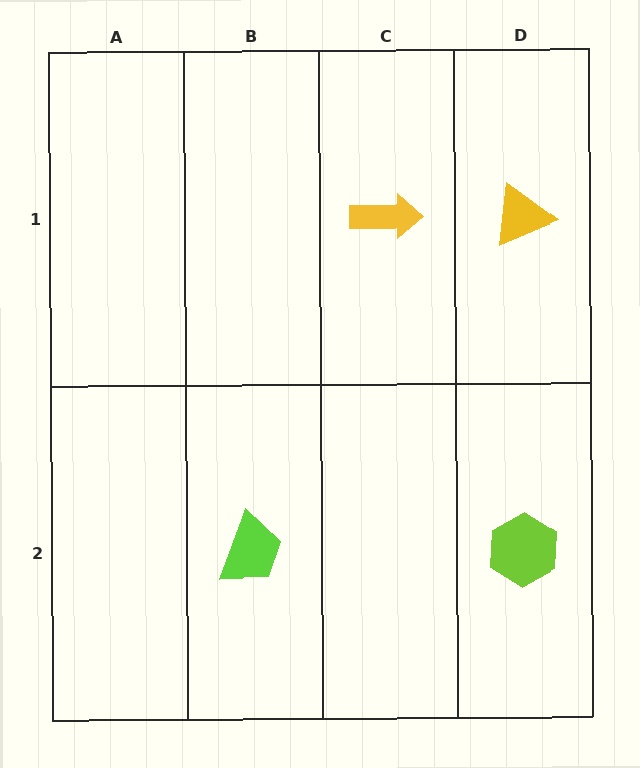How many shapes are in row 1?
2 shapes.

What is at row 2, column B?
A lime trapezoid.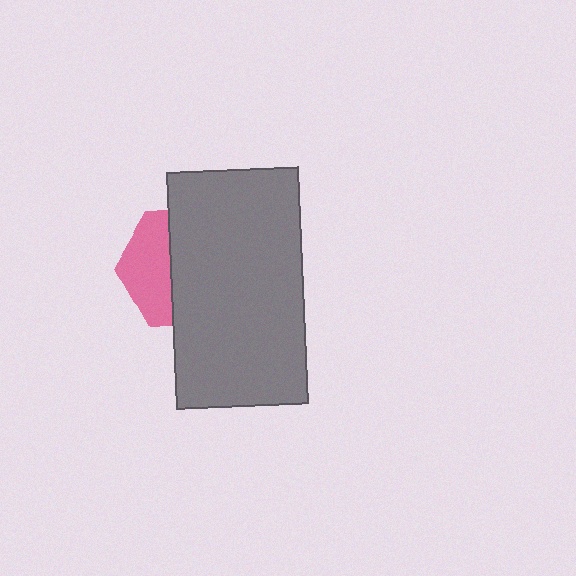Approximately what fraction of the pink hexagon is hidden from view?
Roughly 60% of the pink hexagon is hidden behind the gray rectangle.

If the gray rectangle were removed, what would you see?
You would see the complete pink hexagon.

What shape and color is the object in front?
The object in front is a gray rectangle.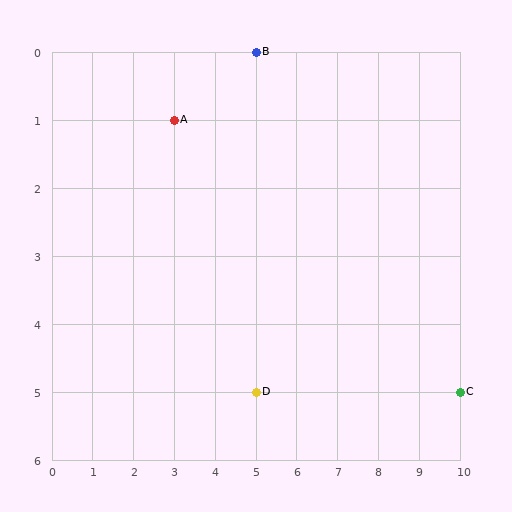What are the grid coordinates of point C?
Point C is at grid coordinates (10, 5).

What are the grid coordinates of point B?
Point B is at grid coordinates (5, 0).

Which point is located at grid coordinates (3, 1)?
Point A is at (3, 1).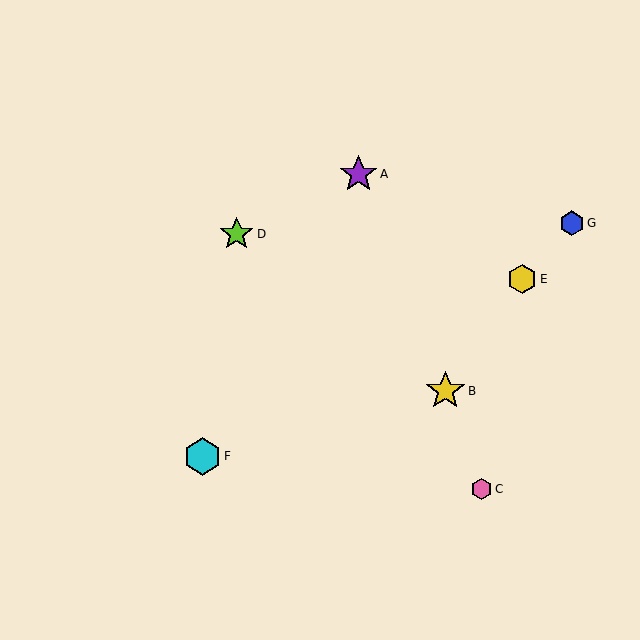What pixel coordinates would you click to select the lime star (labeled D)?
Click at (237, 234) to select the lime star D.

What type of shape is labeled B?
Shape B is a yellow star.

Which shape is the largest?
The yellow star (labeled B) is the largest.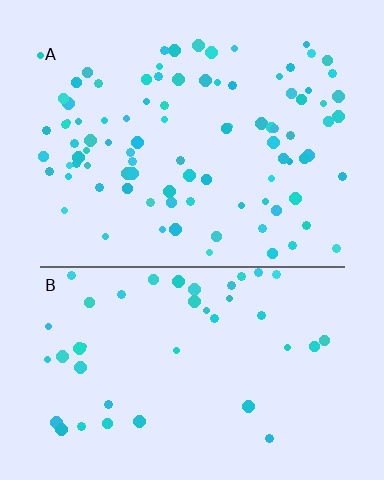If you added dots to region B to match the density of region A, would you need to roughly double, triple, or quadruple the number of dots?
Approximately double.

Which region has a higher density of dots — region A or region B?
A (the top).